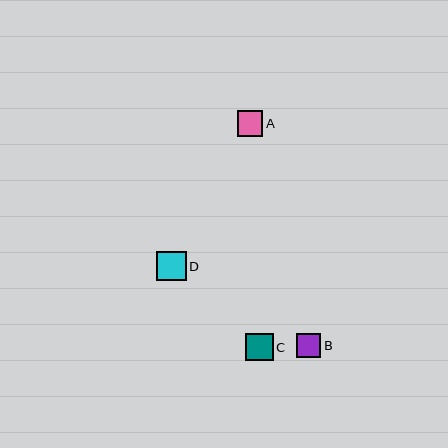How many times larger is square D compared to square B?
Square D is approximately 1.2 times the size of square B.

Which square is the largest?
Square D is the largest with a size of approximately 30 pixels.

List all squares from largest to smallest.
From largest to smallest: D, C, A, B.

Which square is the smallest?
Square B is the smallest with a size of approximately 24 pixels.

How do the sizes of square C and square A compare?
Square C and square A are approximately the same size.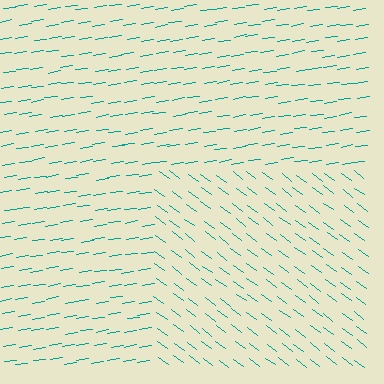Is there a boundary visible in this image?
Yes, there is a texture boundary formed by a change in line orientation.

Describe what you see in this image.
The image is filled with small teal line segments. A rectangle region in the image has lines oriented differently from the surrounding lines, creating a visible texture boundary.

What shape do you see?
I see a rectangle.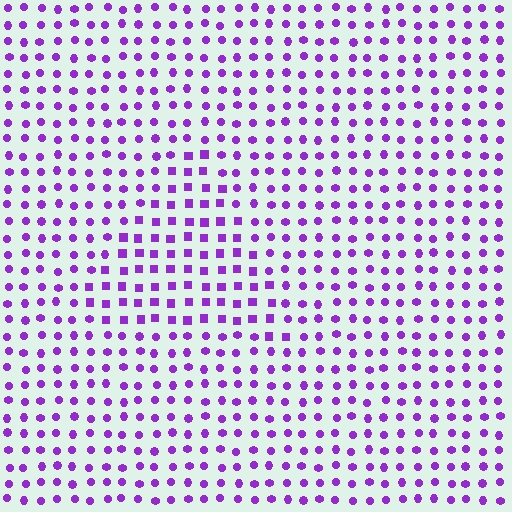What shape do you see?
I see a triangle.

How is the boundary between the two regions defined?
The boundary is defined by a change in element shape: squares inside vs. circles outside. All elements share the same color and spacing.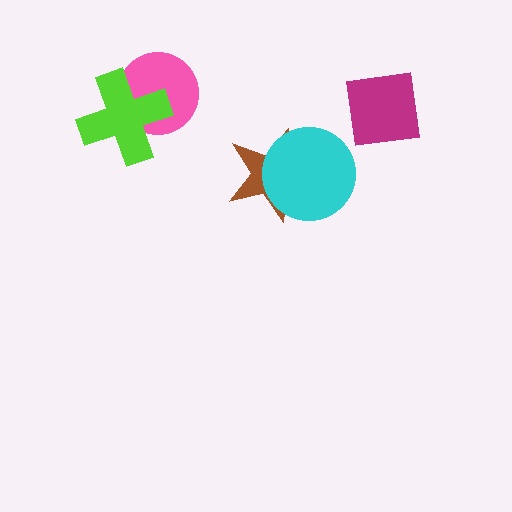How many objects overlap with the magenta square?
0 objects overlap with the magenta square.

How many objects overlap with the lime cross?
1 object overlaps with the lime cross.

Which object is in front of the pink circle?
The lime cross is in front of the pink circle.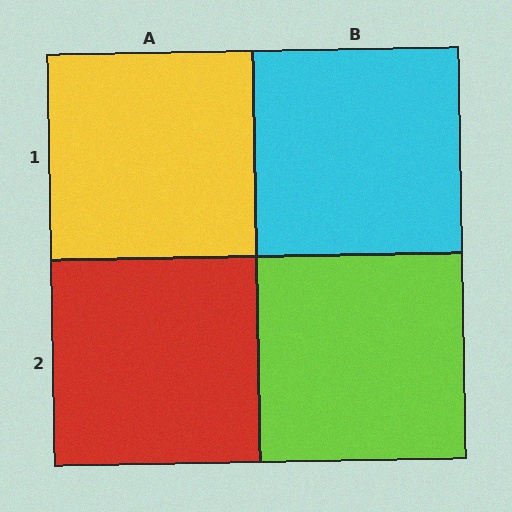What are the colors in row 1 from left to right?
Yellow, cyan.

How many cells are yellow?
1 cell is yellow.